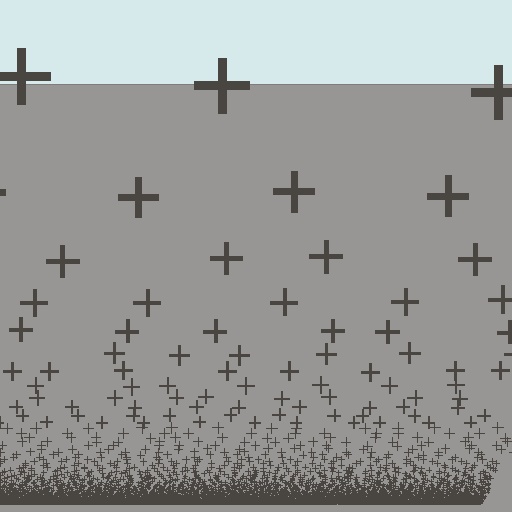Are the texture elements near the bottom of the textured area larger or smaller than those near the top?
Smaller. The gradient is inverted — elements near the bottom are smaller and denser.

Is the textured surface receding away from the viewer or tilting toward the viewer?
The surface appears to tilt toward the viewer. Texture elements get larger and sparser toward the top.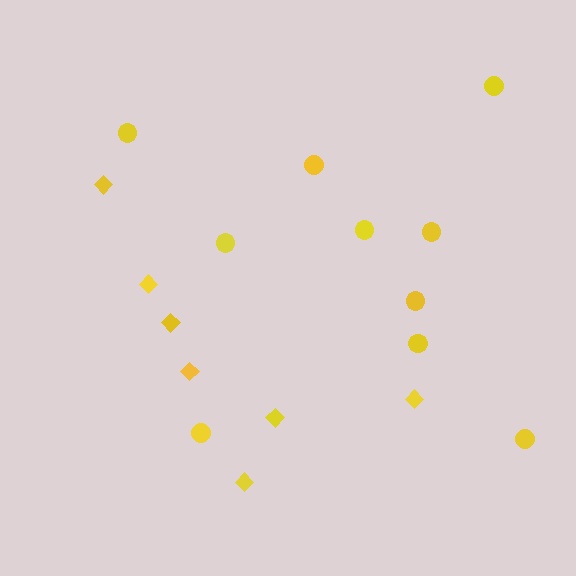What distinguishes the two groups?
There are 2 groups: one group of circles (10) and one group of diamonds (7).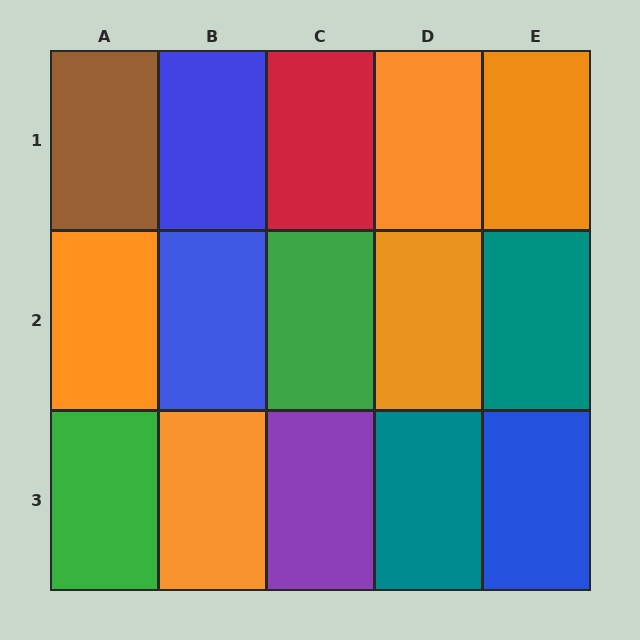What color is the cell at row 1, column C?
Red.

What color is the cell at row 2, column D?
Orange.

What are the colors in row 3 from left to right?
Green, orange, purple, teal, blue.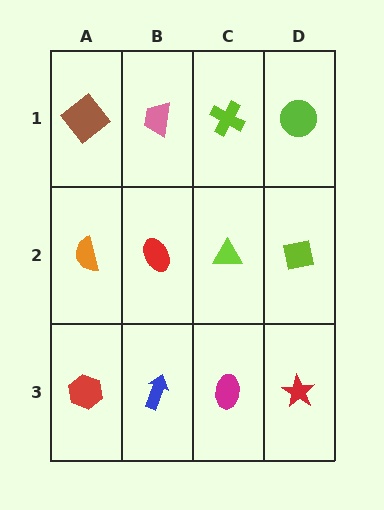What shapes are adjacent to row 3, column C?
A lime triangle (row 2, column C), a blue arrow (row 3, column B), a red star (row 3, column D).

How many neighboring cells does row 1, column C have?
3.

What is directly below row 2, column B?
A blue arrow.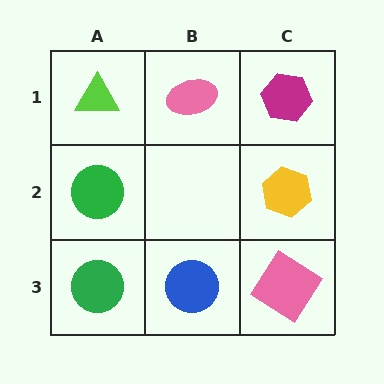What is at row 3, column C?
A pink diamond.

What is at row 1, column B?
A pink ellipse.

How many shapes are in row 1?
3 shapes.